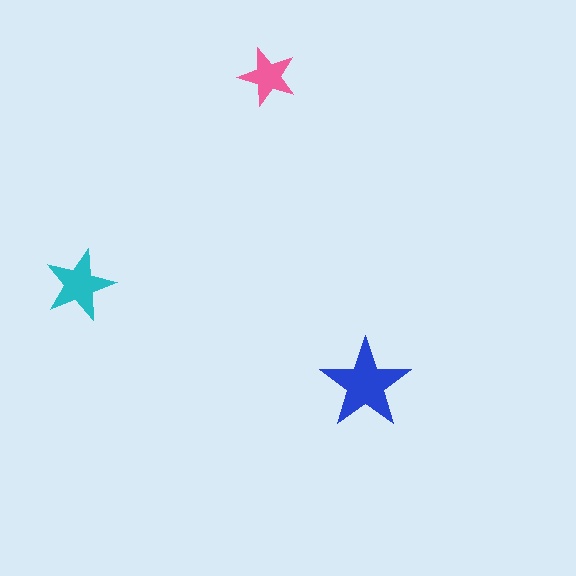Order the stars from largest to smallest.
the blue one, the cyan one, the pink one.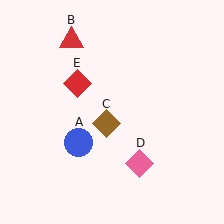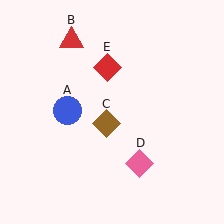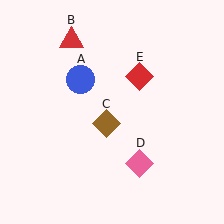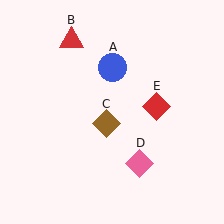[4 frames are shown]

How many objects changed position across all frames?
2 objects changed position: blue circle (object A), red diamond (object E).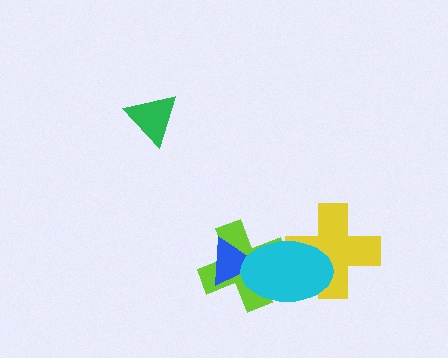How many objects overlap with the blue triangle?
2 objects overlap with the blue triangle.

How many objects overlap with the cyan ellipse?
3 objects overlap with the cyan ellipse.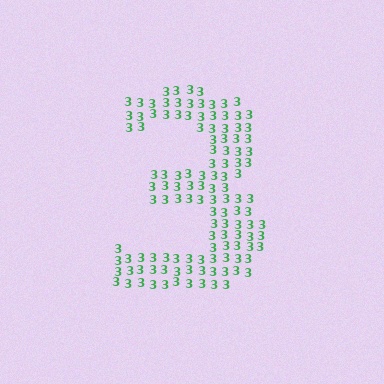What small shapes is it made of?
It is made of small digit 3's.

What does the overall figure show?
The overall figure shows the digit 3.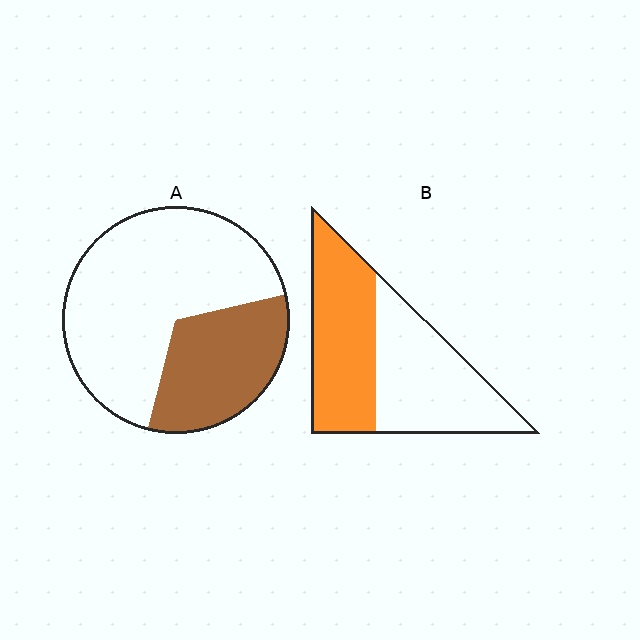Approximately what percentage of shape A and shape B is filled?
A is approximately 35% and B is approximately 50%.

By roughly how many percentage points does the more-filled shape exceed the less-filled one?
By roughly 15 percentage points (B over A).